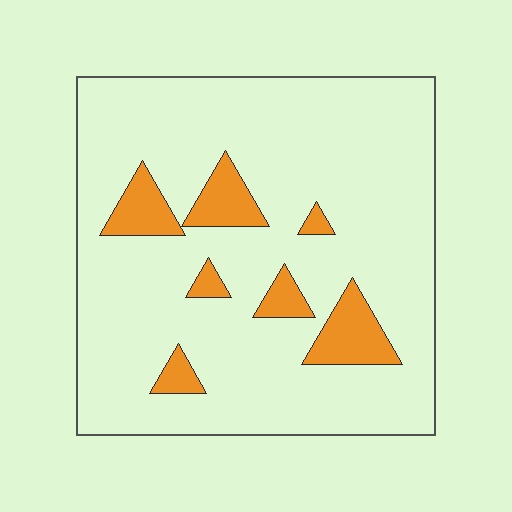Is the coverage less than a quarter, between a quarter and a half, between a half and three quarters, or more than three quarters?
Less than a quarter.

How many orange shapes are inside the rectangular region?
7.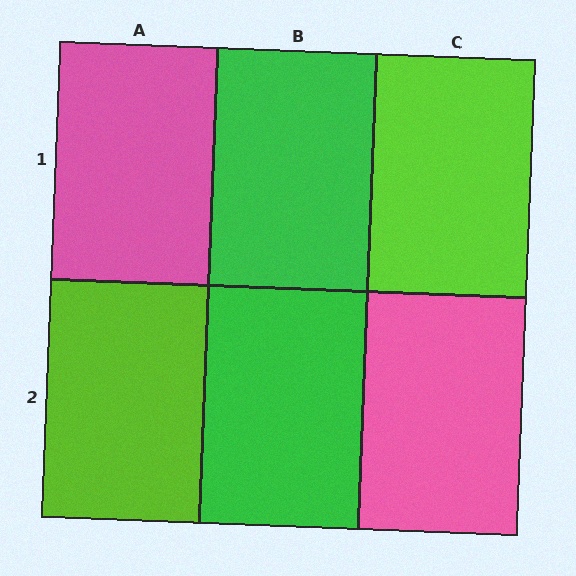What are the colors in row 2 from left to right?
Lime, green, pink.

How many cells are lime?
2 cells are lime.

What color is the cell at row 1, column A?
Pink.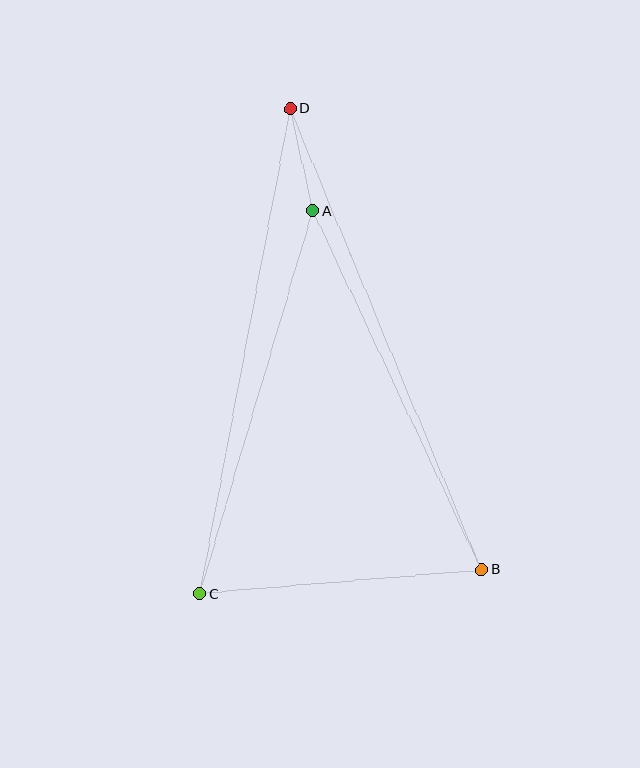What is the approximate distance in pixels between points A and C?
The distance between A and C is approximately 399 pixels.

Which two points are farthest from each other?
Points B and D are farthest from each other.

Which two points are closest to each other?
Points A and D are closest to each other.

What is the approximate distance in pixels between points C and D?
The distance between C and D is approximately 493 pixels.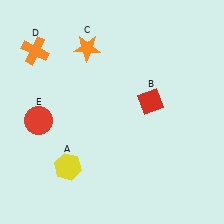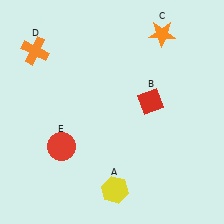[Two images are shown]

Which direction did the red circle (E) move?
The red circle (E) moved down.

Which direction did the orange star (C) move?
The orange star (C) moved right.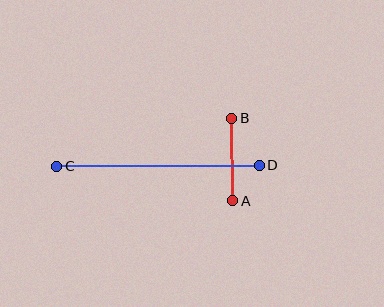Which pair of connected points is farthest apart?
Points C and D are farthest apart.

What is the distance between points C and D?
The distance is approximately 202 pixels.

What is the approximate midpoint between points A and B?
The midpoint is at approximately (232, 160) pixels.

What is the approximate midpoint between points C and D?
The midpoint is at approximately (158, 166) pixels.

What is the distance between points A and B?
The distance is approximately 83 pixels.